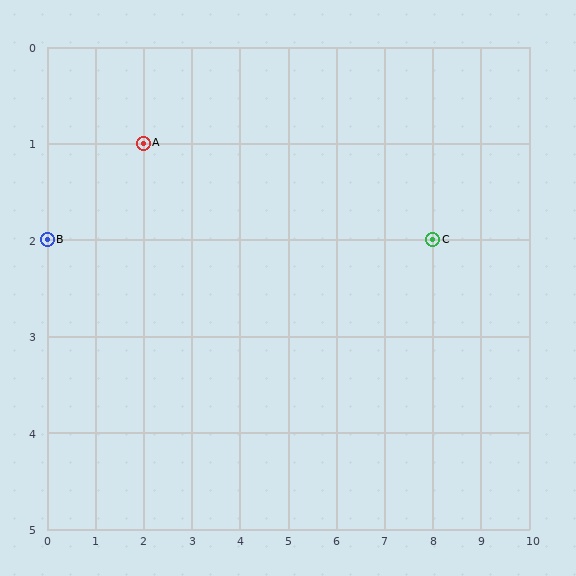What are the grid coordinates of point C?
Point C is at grid coordinates (8, 2).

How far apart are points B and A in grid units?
Points B and A are 2 columns and 1 row apart (about 2.2 grid units diagonally).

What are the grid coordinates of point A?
Point A is at grid coordinates (2, 1).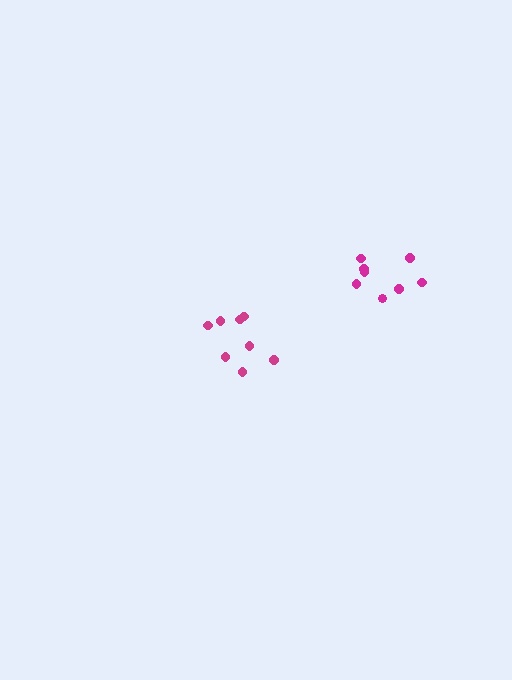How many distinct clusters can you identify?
There are 2 distinct clusters.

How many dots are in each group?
Group 1: 8 dots, Group 2: 8 dots (16 total).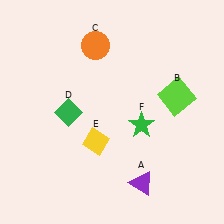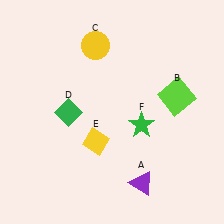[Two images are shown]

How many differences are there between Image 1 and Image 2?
There is 1 difference between the two images.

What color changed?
The circle (C) changed from orange in Image 1 to yellow in Image 2.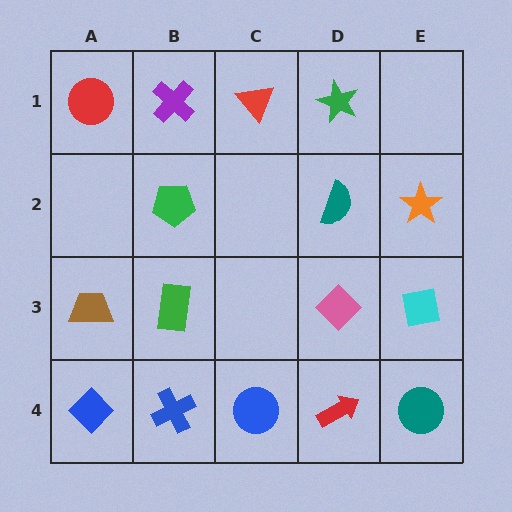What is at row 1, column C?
A red triangle.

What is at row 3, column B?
A green rectangle.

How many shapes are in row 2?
3 shapes.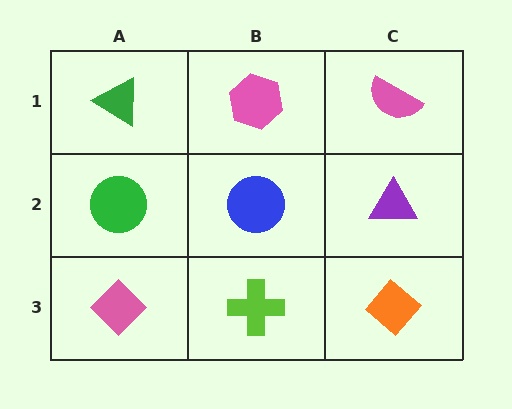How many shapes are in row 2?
3 shapes.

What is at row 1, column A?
A green triangle.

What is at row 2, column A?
A green circle.